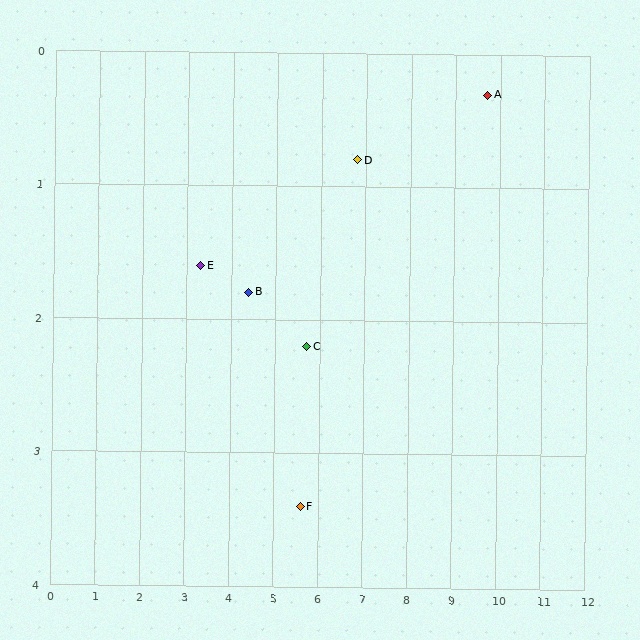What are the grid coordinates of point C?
Point C is at approximately (5.7, 2.2).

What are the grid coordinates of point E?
Point E is at approximately (3.3, 1.6).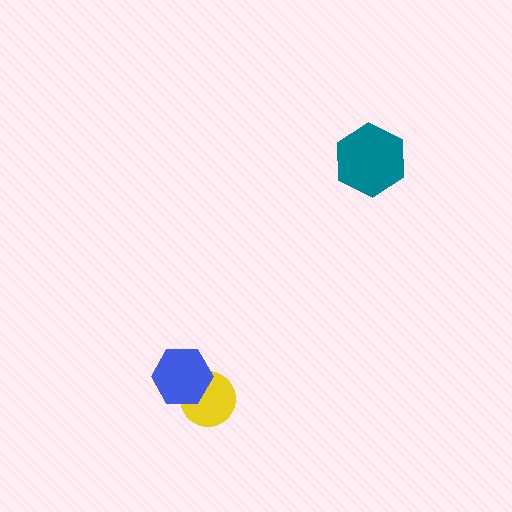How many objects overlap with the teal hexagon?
0 objects overlap with the teal hexagon.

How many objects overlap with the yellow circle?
1 object overlaps with the yellow circle.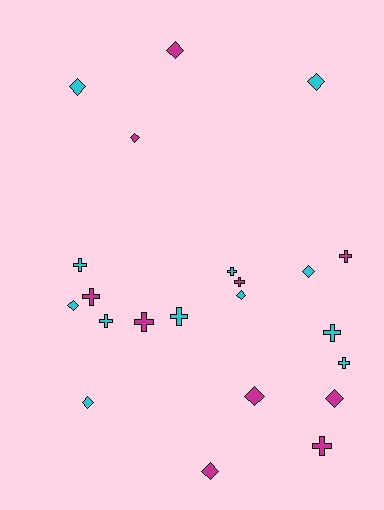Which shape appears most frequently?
Diamond, with 11 objects.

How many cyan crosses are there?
There are 6 cyan crosses.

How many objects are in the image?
There are 22 objects.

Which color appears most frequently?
Cyan, with 12 objects.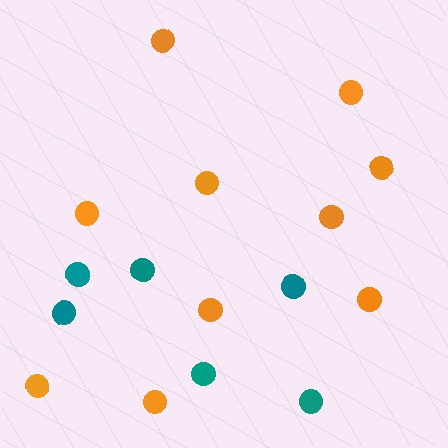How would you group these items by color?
There are 2 groups: one group of orange circles (10) and one group of teal circles (6).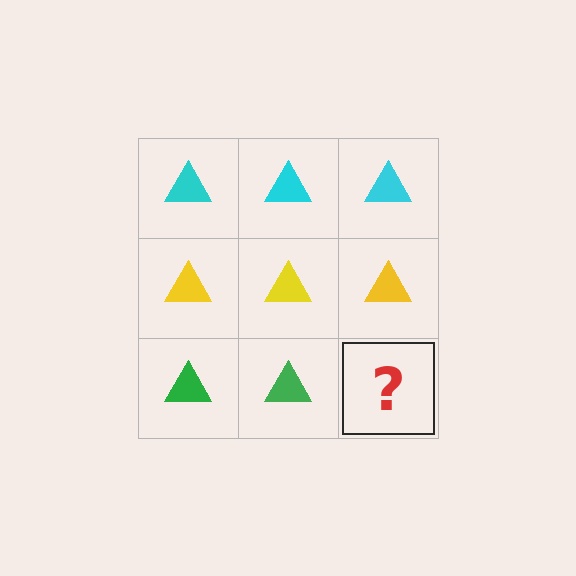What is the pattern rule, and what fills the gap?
The rule is that each row has a consistent color. The gap should be filled with a green triangle.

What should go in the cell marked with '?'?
The missing cell should contain a green triangle.